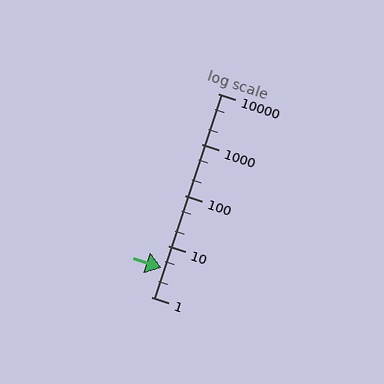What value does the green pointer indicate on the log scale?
The pointer indicates approximately 3.7.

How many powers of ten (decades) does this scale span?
The scale spans 4 decades, from 1 to 10000.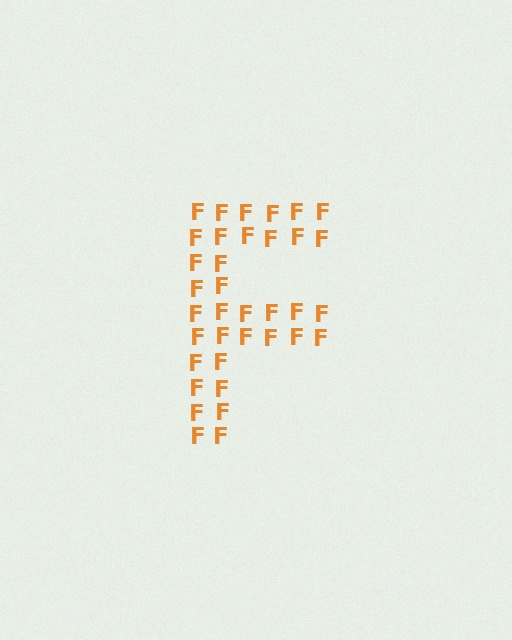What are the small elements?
The small elements are letter F's.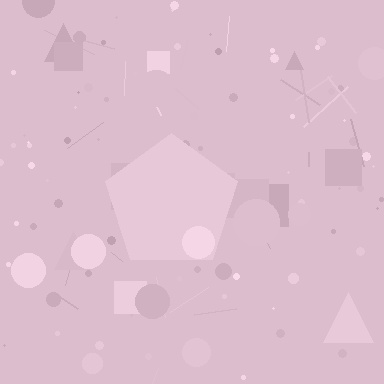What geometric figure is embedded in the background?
A pentagon is embedded in the background.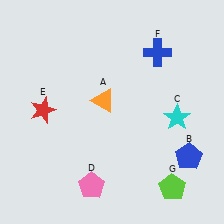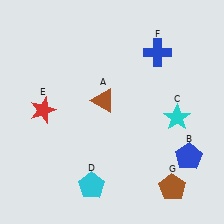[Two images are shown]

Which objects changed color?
A changed from orange to brown. D changed from pink to cyan. G changed from lime to brown.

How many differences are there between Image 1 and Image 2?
There are 3 differences between the two images.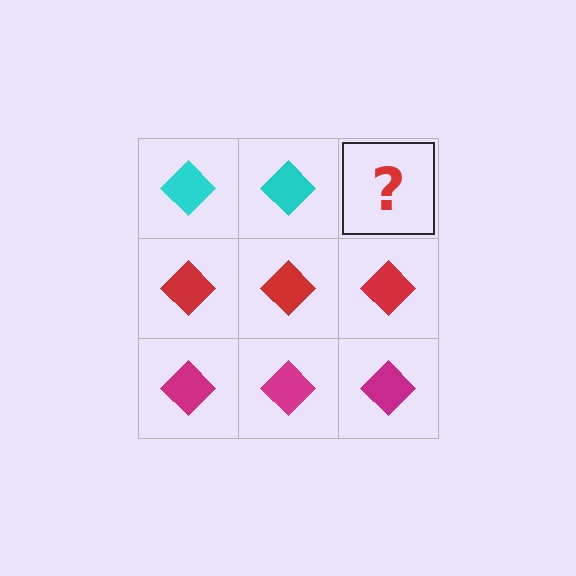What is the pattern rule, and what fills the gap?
The rule is that each row has a consistent color. The gap should be filled with a cyan diamond.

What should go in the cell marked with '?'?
The missing cell should contain a cyan diamond.